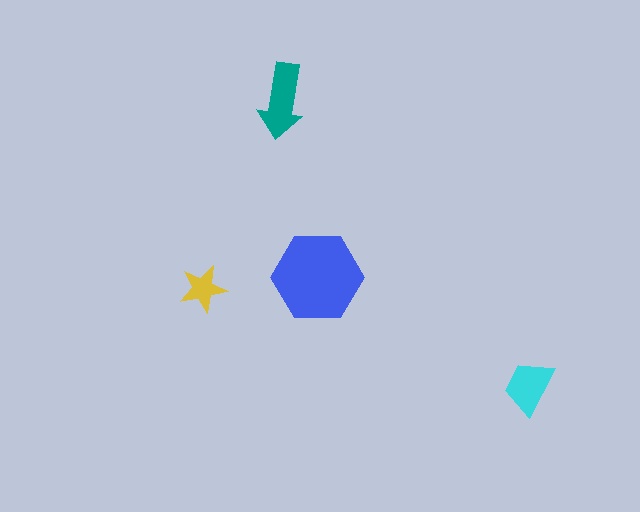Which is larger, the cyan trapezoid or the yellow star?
The cyan trapezoid.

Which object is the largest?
The blue hexagon.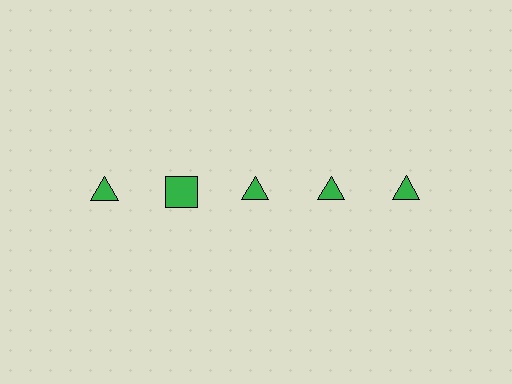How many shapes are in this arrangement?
There are 5 shapes arranged in a grid pattern.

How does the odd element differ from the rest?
It has a different shape: square instead of triangle.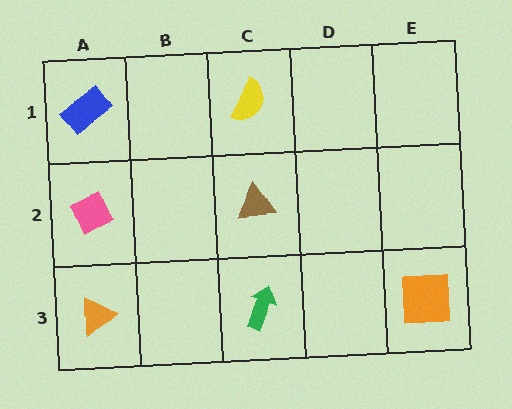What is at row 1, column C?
A yellow semicircle.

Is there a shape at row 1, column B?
No, that cell is empty.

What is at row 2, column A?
A pink diamond.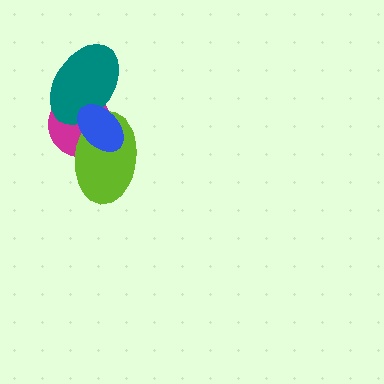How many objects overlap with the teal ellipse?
3 objects overlap with the teal ellipse.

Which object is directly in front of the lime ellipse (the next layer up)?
The teal ellipse is directly in front of the lime ellipse.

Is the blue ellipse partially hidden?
No, no other shape covers it.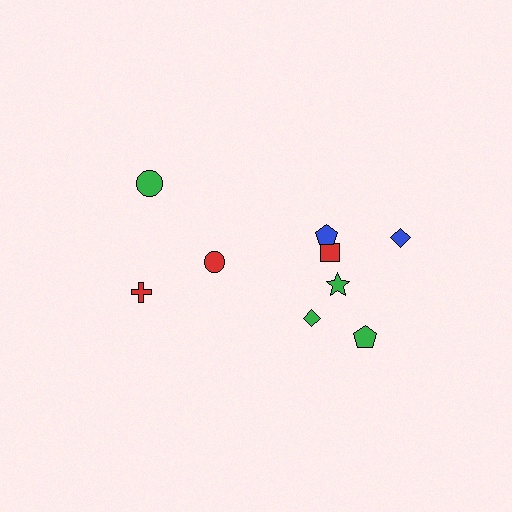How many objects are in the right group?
There are 6 objects.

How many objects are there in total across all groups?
There are 9 objects.